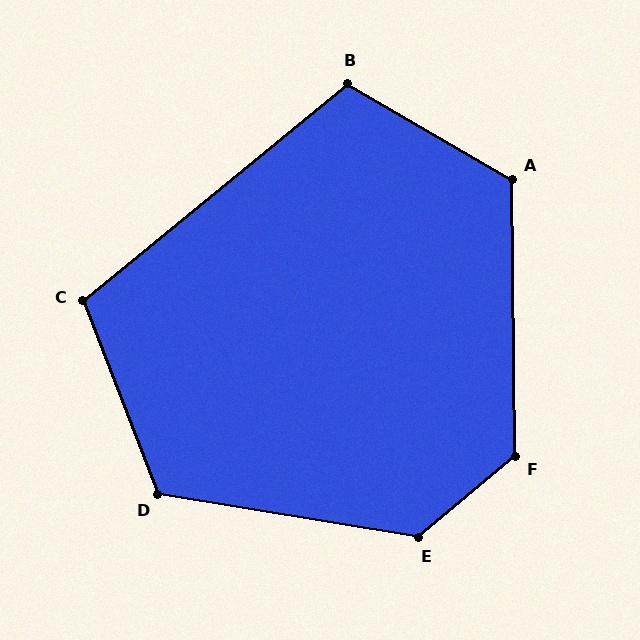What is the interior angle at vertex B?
Approximately 110 degrees (obtuse).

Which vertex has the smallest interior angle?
C, at approximately 108 degrees.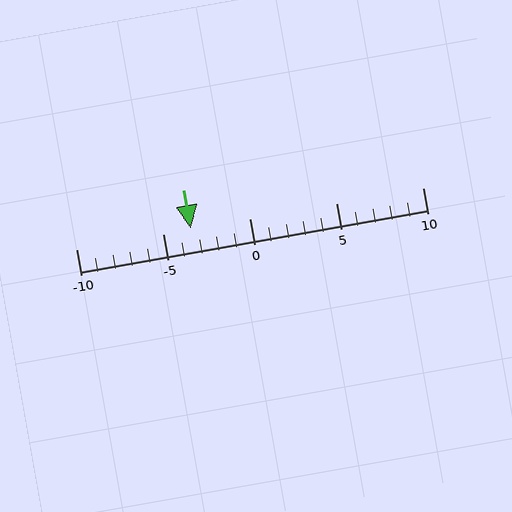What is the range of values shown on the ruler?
The ruler shows values from -10 to 10.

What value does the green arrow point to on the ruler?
The green arrow points to approximately -3.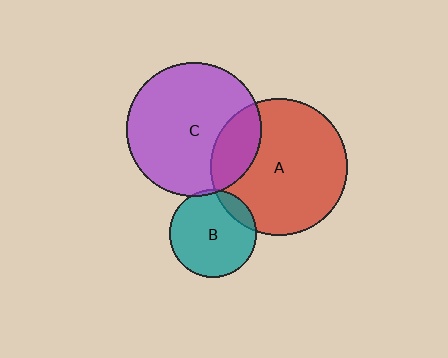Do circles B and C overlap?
Yes.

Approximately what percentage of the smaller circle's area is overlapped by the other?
Approximately 5%.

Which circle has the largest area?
Circle A (red).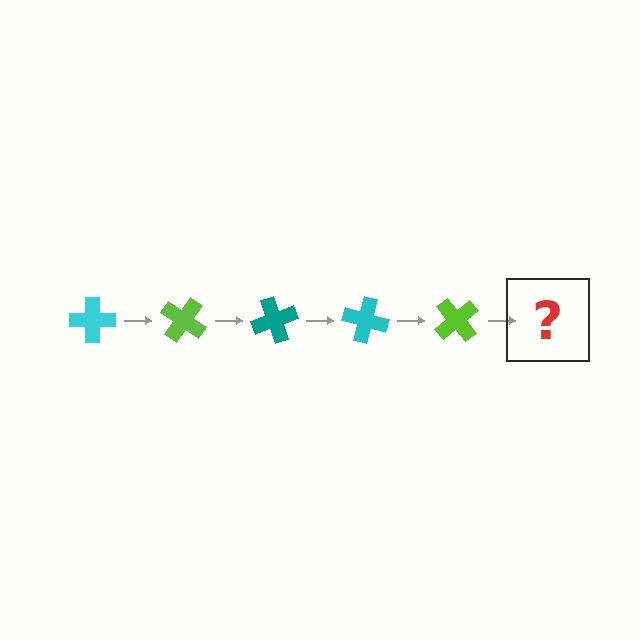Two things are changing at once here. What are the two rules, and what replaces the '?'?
The two rules are that it rotates 35 degrees each step and the color cycles through cyan, lime, and teal. The '?' should be a teal cross, rotated 175 degrees from the start.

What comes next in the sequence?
The next element should be a teal cross, rotated 175 degrees from the start.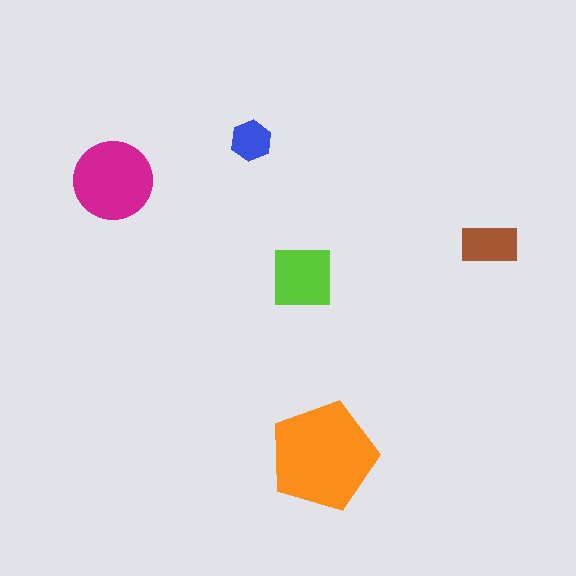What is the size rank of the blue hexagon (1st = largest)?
5th.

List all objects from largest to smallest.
The orange pentagon, the magenta circle, the lime square, the brown rectangle, the blue hexagon.